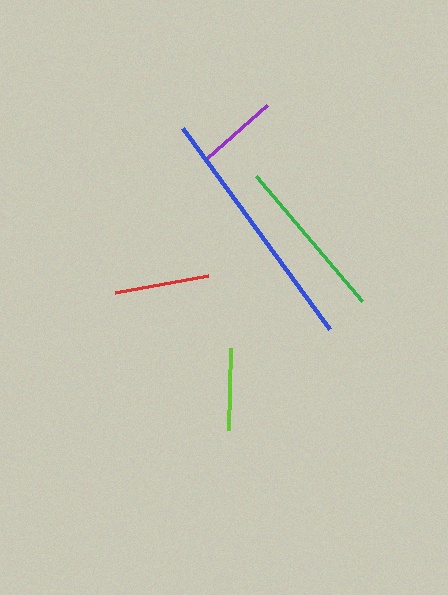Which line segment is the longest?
The blue line is the longest at approximately 249 pixels.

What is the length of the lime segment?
The lime segment is approximately 82 pixels long.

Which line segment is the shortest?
The purple line is the shortest at approximately 80 pixels.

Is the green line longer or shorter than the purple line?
The green line is longer than the purple line.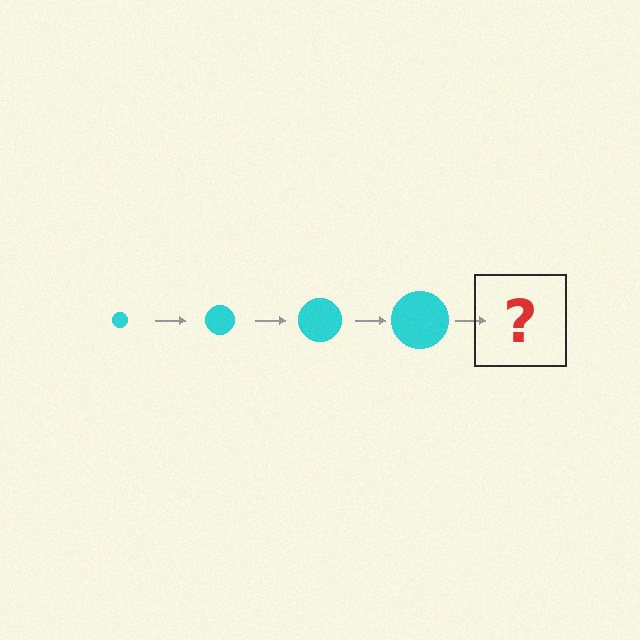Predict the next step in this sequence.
The next step is a cyan circle, larger than the previous one.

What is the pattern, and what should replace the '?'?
The pattern is that the circle gets progressively larger each step. The '?' should be a cyan circle, larger than the previous one.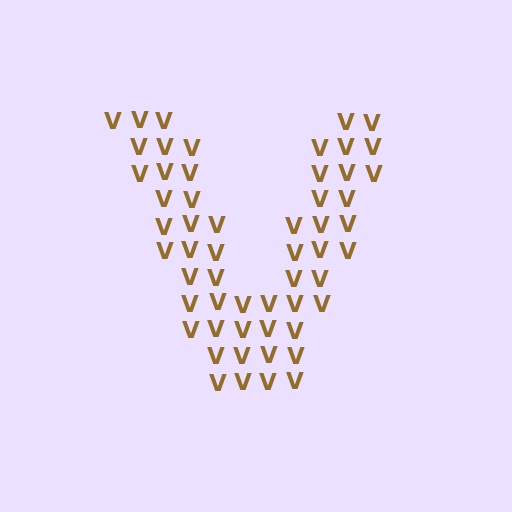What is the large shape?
The large shape is the letter V.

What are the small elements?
The small elements are letter V's.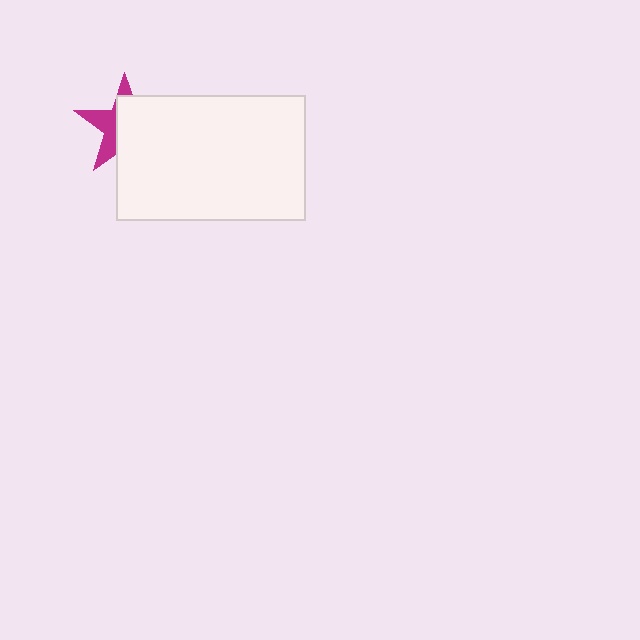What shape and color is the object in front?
The object in front is a white rectangle.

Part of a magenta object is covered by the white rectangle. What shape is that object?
It is a star.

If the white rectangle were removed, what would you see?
You would see the complete magenta star.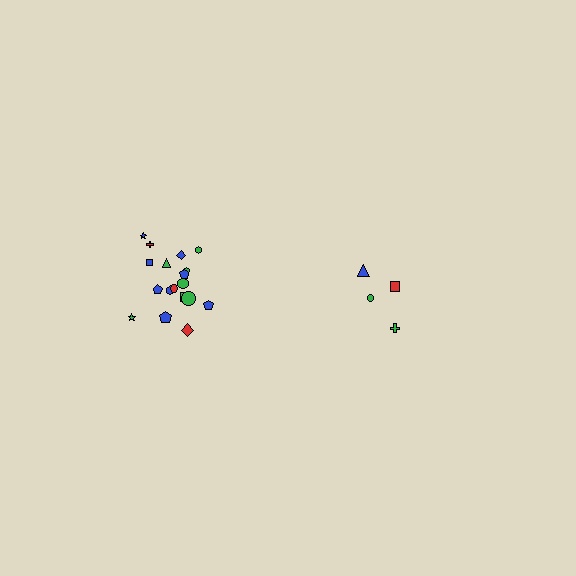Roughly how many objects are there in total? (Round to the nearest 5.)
Roughly 20 objects in total.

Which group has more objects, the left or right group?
The left group.